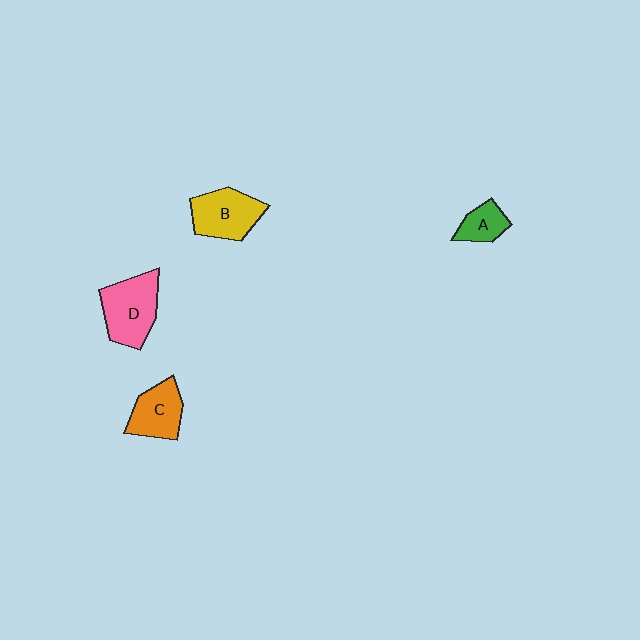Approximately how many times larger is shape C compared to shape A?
Approximately 1.6 times.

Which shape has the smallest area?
Shape A (green).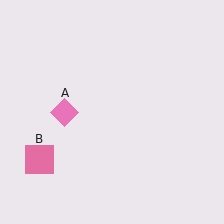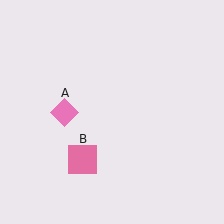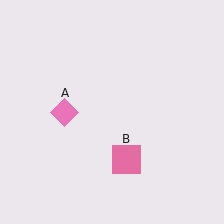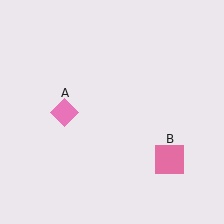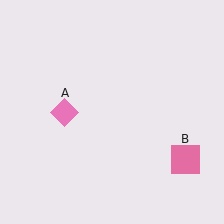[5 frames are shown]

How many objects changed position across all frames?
1 object changed position: pink square (object B).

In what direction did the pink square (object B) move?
The pink square (object B) moved right.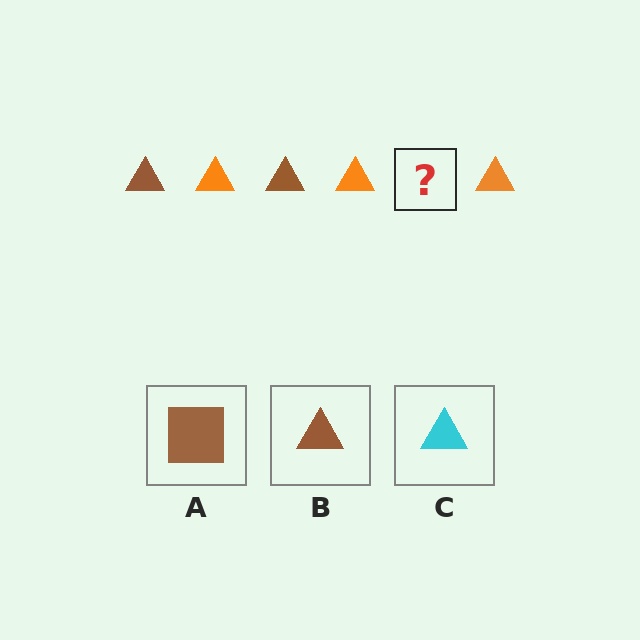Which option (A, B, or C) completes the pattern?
B.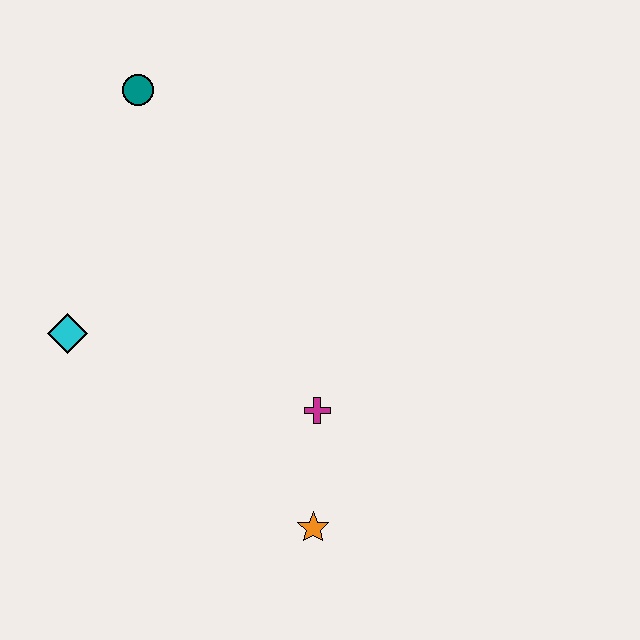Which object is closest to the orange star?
The magenta cross is closest to the orange star.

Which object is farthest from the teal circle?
The orange star is farthest from the teal circle.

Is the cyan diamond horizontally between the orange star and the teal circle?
No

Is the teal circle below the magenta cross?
No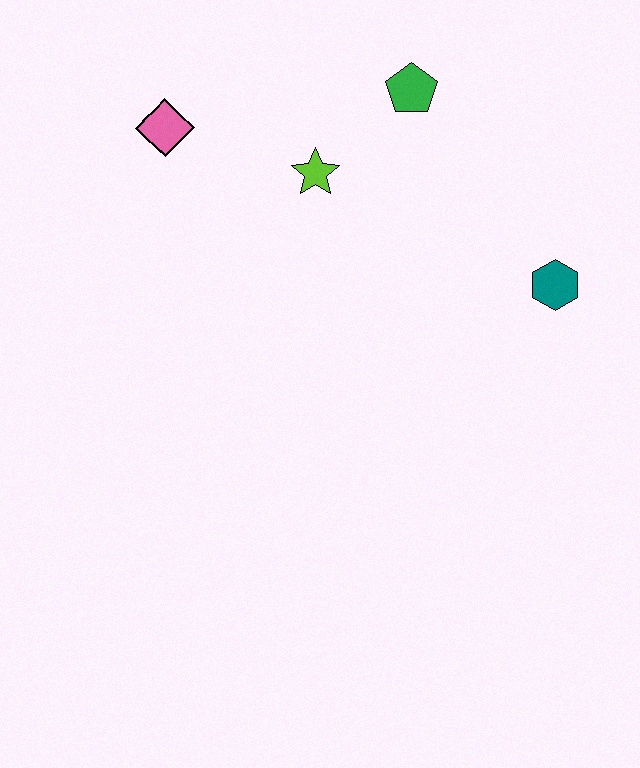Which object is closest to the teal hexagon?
The green pentagon is closest to the teal hexagon.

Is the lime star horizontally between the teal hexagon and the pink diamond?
Yes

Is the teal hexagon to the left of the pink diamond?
No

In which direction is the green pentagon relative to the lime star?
The green pentagon is to the right of the lime star.